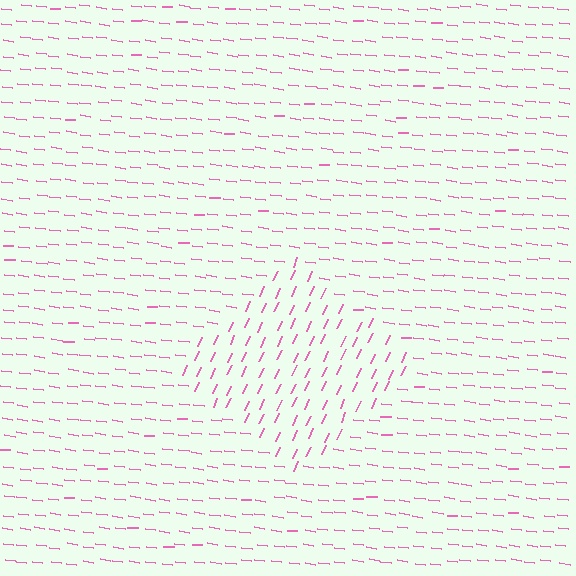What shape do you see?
I see a diamond.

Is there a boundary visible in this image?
Yes, there is a texture boundary formed by a change in line orientation.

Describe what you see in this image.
The image is filled with small pink line segments. A diamond region in the image has lines oriented differently from the surrounding lines, creating a visible texture boundary.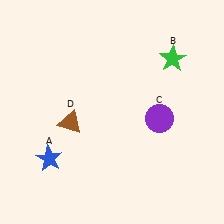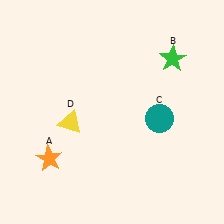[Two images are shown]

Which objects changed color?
A changed from blue to orange. C changed from purple to teal. D changed from brown to yellow.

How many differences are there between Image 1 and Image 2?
There are 3 differences between the two images.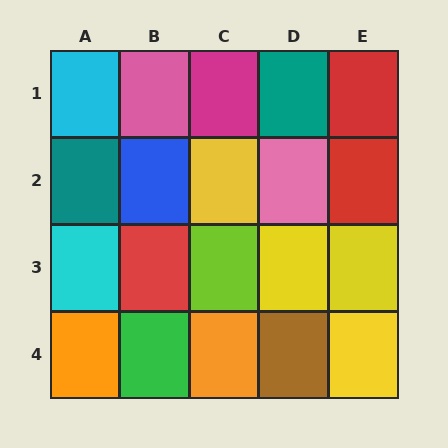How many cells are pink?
2 cells are pink.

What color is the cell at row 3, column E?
Yellow.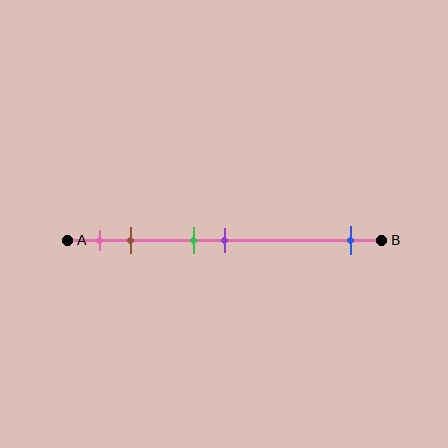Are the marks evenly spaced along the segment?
No, the marks are not evenly spaced.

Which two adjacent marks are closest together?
The green and purple marks are the closest adjacent pair.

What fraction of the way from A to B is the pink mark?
The pink mark is approximately 10% (0.1) of the way from A to B.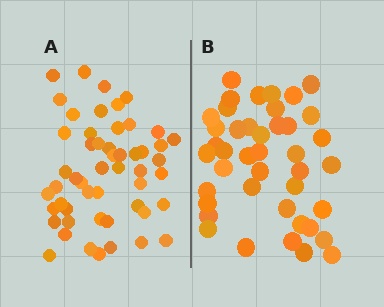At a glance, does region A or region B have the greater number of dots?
Region A (the left region) has more dots.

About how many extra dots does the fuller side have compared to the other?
Region A has roughly 10 or so more dots than region B.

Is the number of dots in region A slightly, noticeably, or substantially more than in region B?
Region A has only slightly more — the two regions are fairly close. The ratio is roughly 1.2 to 1.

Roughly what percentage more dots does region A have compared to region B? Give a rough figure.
About 25% more.